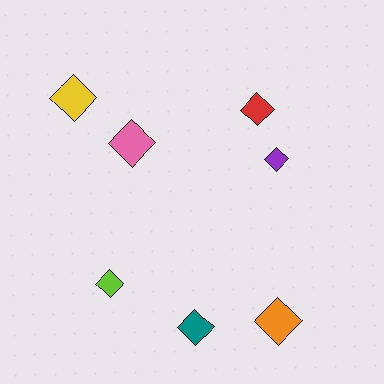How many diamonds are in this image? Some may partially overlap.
There are 7 diamonds.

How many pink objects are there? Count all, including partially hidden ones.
There is 1 pink object.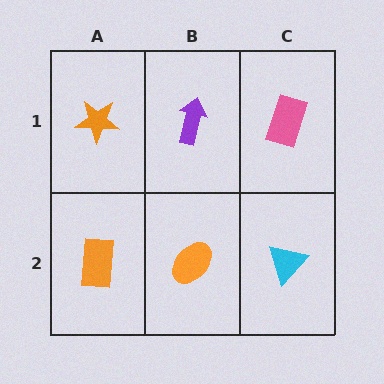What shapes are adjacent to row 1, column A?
An orange rectangle (row 2, column A), a purple arrow (row 1, column B).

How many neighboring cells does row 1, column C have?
2.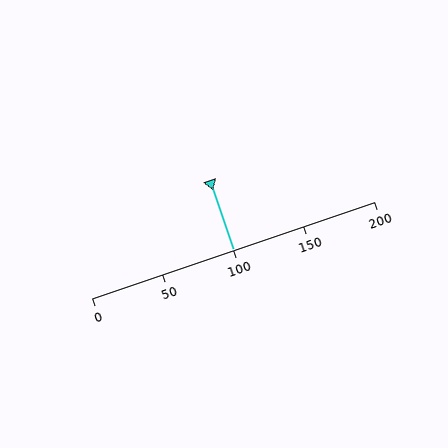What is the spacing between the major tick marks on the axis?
The major ticks are spaced 50 apart.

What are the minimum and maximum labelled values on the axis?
The axis runs from 0 to 200.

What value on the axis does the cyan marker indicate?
The marker indicates approximately 100.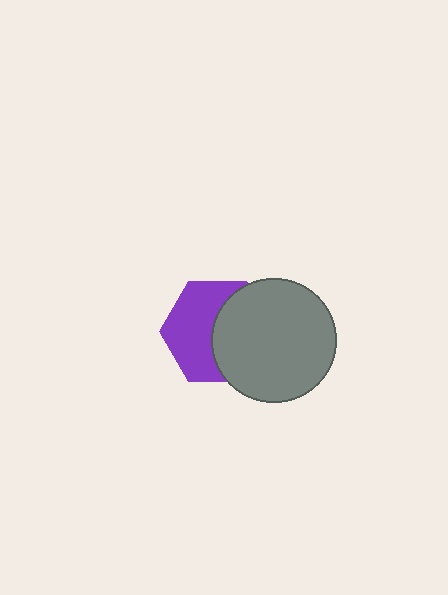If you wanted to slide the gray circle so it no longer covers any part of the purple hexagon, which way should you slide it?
Slide it right — that is the most direct way to separate the two shapes.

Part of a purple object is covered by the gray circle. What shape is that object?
It is a hexagon.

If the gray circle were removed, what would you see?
You would see the complete purple hexagon.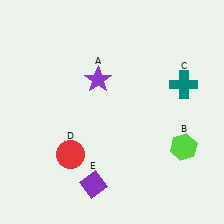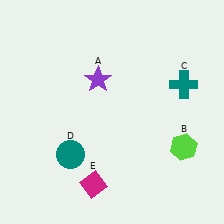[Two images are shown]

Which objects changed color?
D changed from red to teal. E changed from purple to magenta.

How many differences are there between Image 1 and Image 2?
There are 2 differences between the two images.